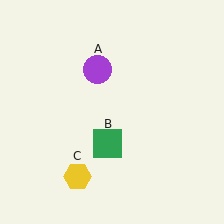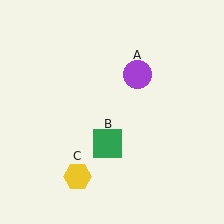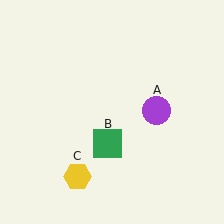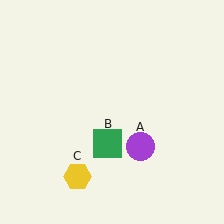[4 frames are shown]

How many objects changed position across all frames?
1 object changed position: purple circle (object A).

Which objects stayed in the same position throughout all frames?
Green square (object B) and yellow hexagon (object C) remained stationary.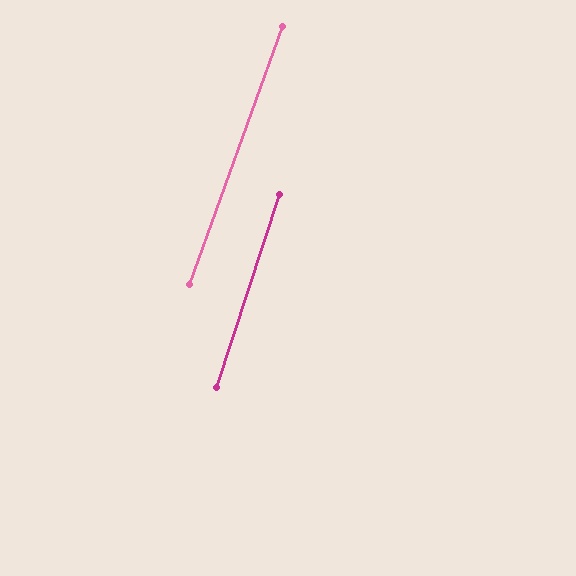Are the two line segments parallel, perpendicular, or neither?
Parallel — their directions differ by only 1.5°.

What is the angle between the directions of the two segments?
Approximately 2 degrees.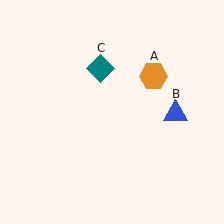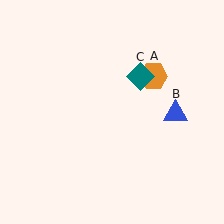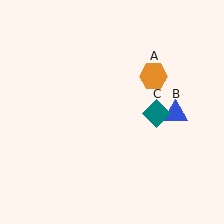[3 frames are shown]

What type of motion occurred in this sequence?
The teal diamond (object C) rotated clockwise around the center of the scene.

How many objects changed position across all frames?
1 object changed position: teal diamond (object C).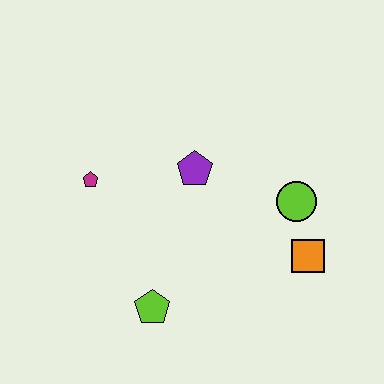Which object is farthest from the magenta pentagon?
The orange square is farthest from the magenta pentagon.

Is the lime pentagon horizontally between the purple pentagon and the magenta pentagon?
Yes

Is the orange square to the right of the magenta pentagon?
Yes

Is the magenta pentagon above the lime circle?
Yes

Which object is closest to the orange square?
The lime circle is closest to the orange square.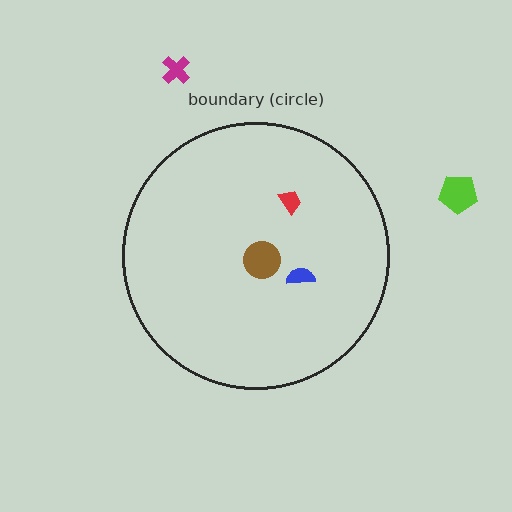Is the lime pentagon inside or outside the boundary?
Outside.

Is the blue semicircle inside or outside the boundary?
Inside.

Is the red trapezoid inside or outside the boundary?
Inside.